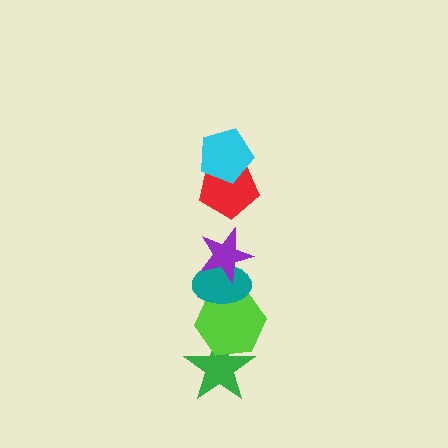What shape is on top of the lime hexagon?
The teal ellipse is on top of the lime hexagon.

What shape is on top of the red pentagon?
The cyan pentagon is on top of the red pentagon.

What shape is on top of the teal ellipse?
The purple star is on top of the teal ellipse.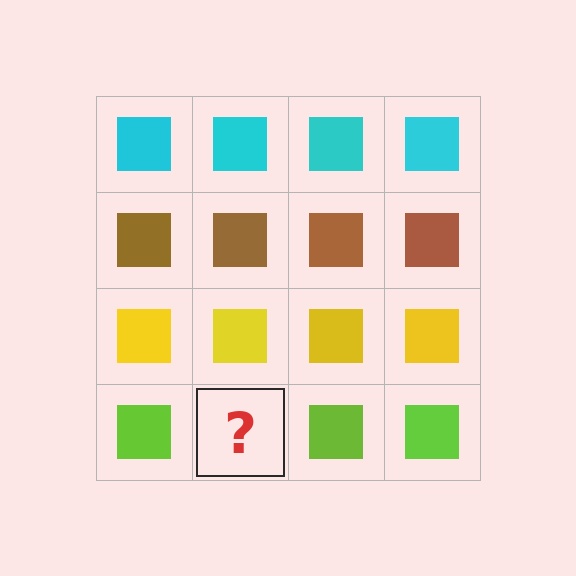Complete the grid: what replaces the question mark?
The question mark should be replaced with a lime square.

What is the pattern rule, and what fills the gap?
The rule is that each row has a consistent color. The gap should be filled with a lime square.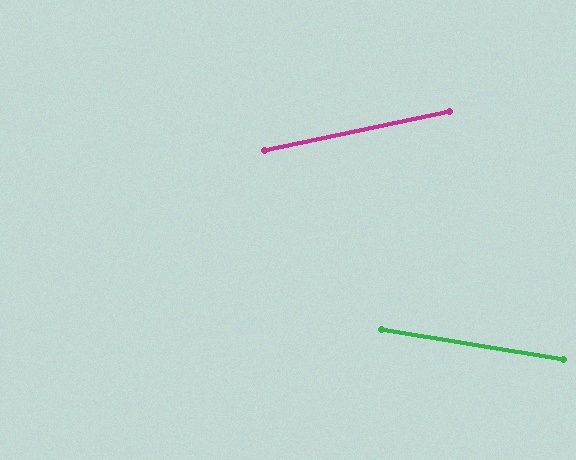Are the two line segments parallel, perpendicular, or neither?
Neither parallel nor perpendicular — they differ by about 21°.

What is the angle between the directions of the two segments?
Approximately 21 degrees.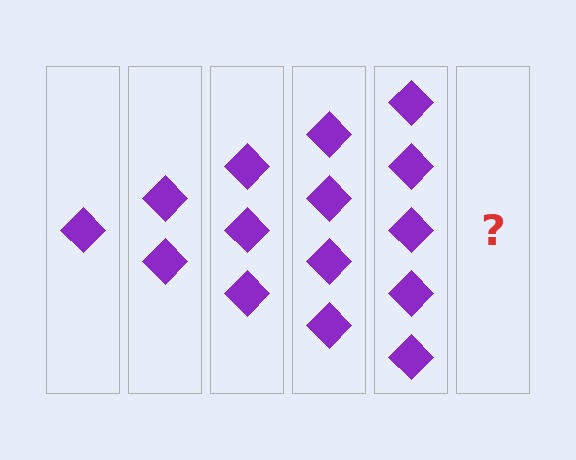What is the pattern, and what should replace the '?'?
The pattern is that each step adds one more diamond. The '?' should be 6 diamonds.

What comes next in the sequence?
The next element should be 6 diamonds.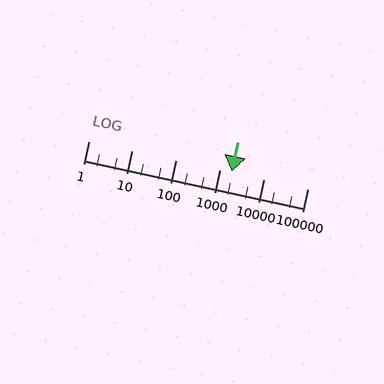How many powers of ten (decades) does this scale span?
The scale spans 5 decades, from 1 to 100000.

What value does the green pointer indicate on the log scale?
The pointer indicates approximately 1900.